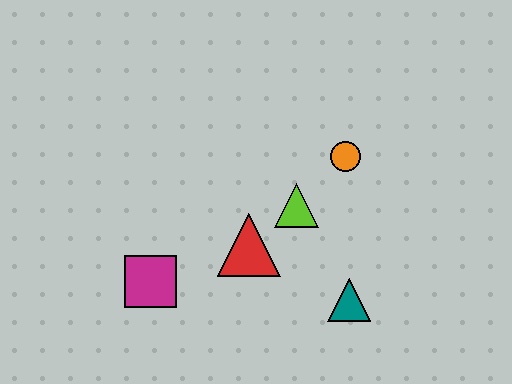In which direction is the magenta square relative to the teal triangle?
The magenta square is to the left of the teal triangle.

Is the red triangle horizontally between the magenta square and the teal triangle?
Yes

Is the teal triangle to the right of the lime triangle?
Yes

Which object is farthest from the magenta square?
The orange circle is farthest from the magenta square.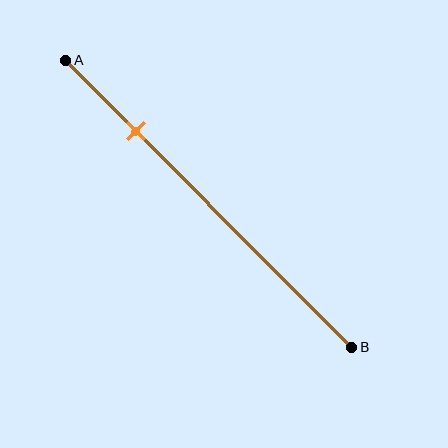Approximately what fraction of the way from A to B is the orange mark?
The orange mark is approximately 25% of the way from A to B.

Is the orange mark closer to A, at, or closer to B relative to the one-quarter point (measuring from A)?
The orange mark is approximately at the one-quarter point of segment AB.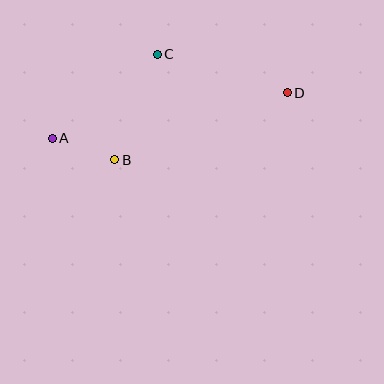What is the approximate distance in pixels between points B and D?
The distance between B and D is approximately 186 pixels.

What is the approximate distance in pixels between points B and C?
The distance between B and C is approximately 114 pixels.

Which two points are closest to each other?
Points A and B are closest to each other.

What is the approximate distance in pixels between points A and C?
The distance between A and C is approximately 135 pixels.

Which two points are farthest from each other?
Points A and D are farthest from each other.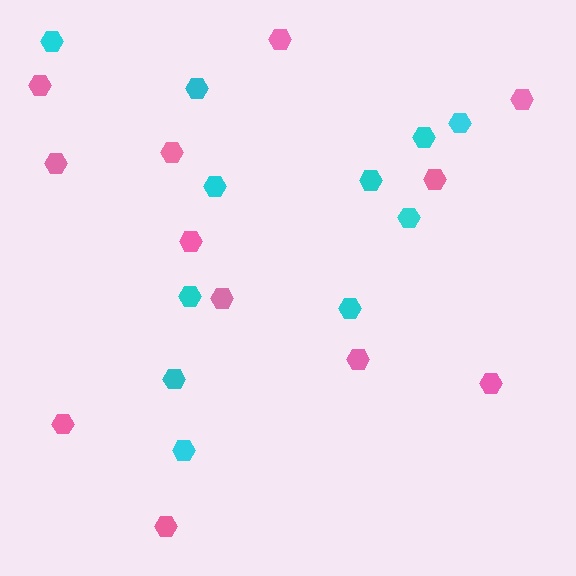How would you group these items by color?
There are 2 groups: one group of cyan hexagons (11) and one group of pink hexagons (12).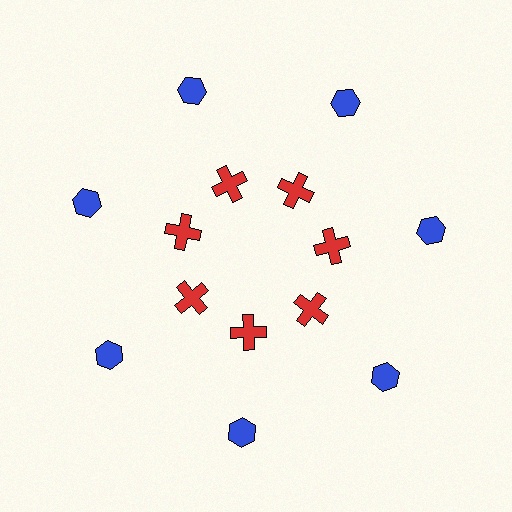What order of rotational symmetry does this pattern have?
This pattern has 7-fold rotational symmetry.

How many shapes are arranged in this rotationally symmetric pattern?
There are 14 shapes, arranged in 7 groups of 2.